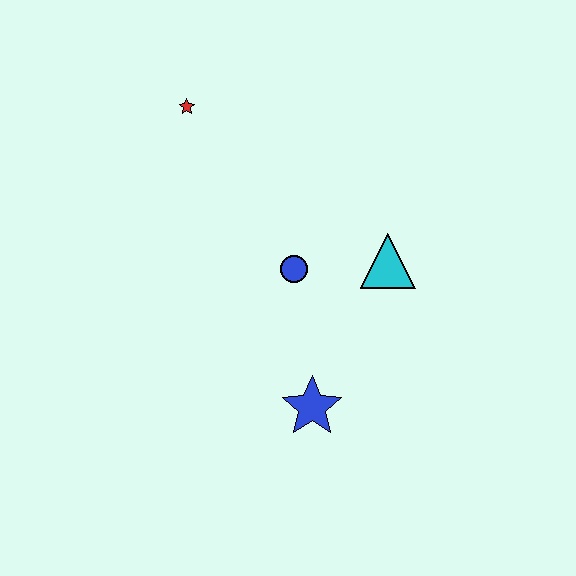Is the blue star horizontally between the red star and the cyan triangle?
Yes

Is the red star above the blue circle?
Yes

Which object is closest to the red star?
The blue circle is closest to the red star.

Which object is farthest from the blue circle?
The red star is farthest from the blue circle.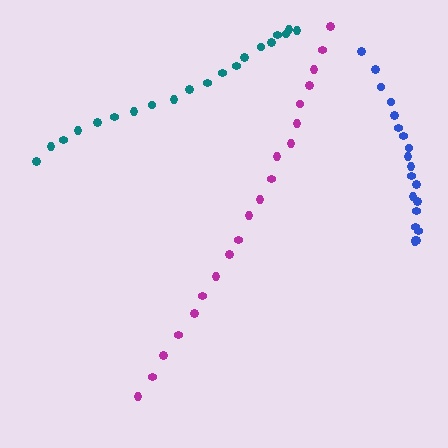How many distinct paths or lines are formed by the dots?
There are 3 distinct paths.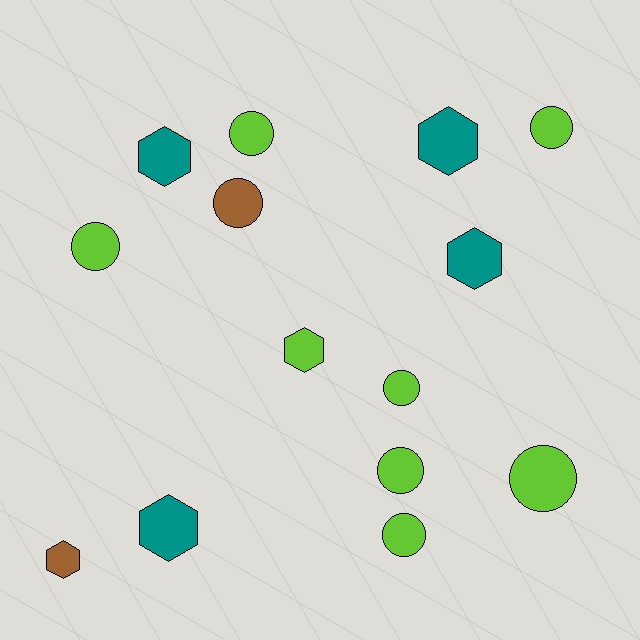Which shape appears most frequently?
Circle, with 8 objects.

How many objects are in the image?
There are 14 objects.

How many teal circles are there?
There are no teal circles.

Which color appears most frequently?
Lime, with 8 objects.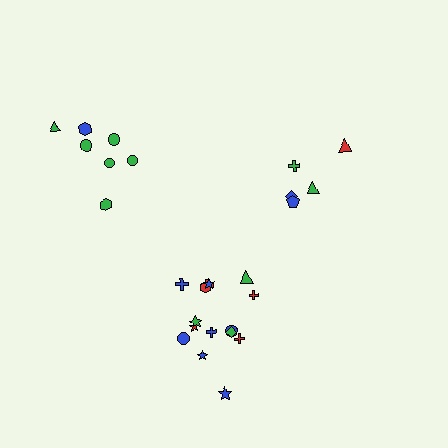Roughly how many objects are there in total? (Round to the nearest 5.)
Roughly 25 objects in total.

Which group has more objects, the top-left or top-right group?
The top-left group.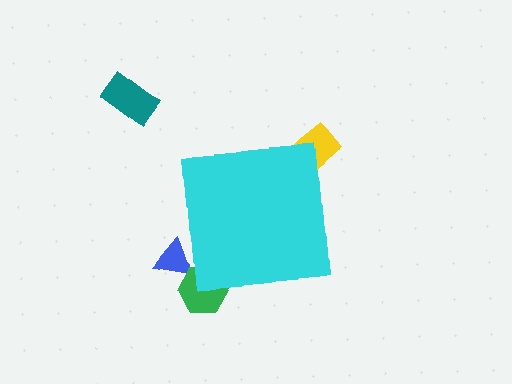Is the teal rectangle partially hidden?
No, the teal rectangle is fully visible.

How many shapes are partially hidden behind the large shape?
3 shapes are partially hidden.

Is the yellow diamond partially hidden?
Yes, the yellow diamond is partially hidden behind the cyan square.